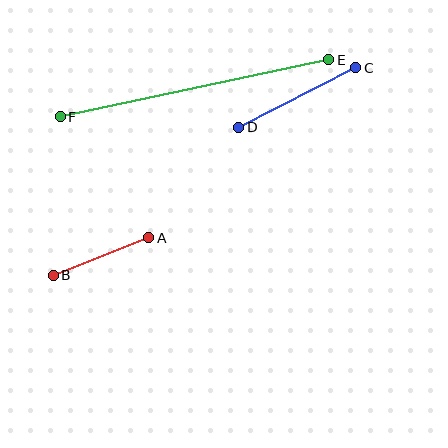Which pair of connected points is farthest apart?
Points E and F are farthest apart.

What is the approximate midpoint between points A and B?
The midpoint is at approximately (101, 256) pixels.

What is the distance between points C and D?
The distance is approximately 131 pixels.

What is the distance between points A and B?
The distance is approximately 103 pixels.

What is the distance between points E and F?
The distance is approximately 274 pixels.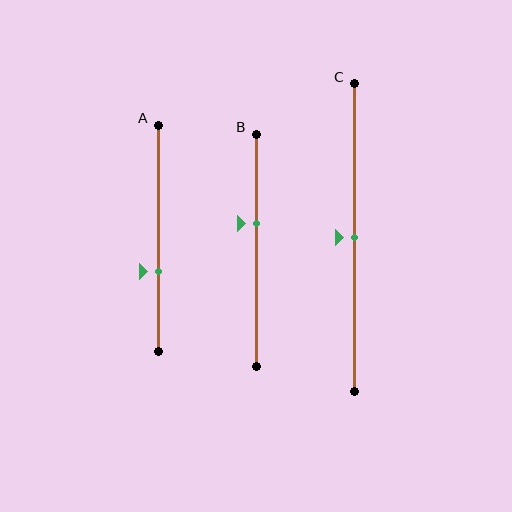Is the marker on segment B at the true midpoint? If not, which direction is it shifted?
No, the marker on segment B is shifted upward by about 11% of the segment length.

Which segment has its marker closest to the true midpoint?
Segment C has its marker closest to the true midpoint.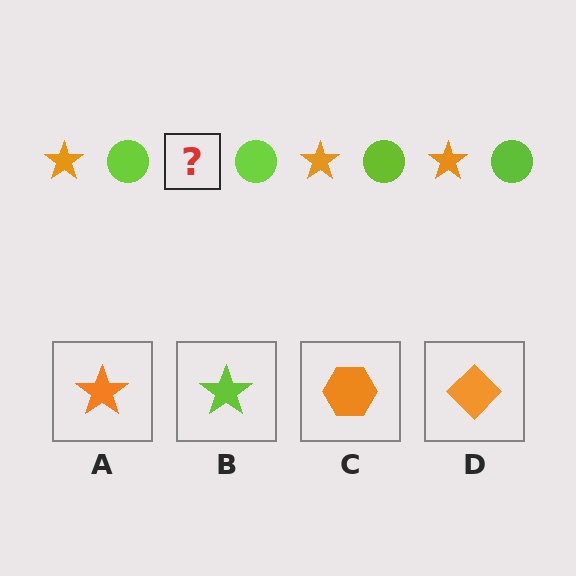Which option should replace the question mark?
Option A.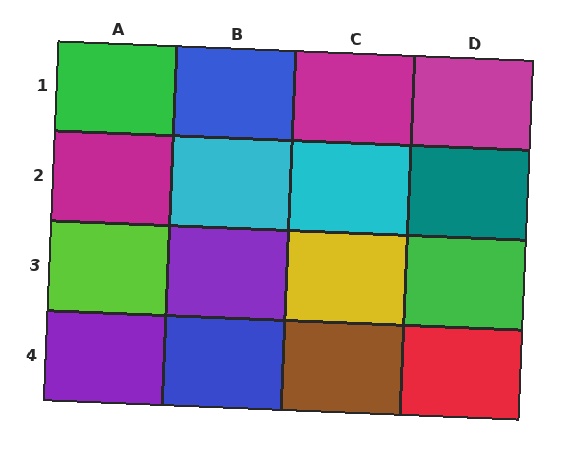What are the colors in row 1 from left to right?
Green, blue, magenta, magenta.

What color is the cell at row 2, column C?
Cyan.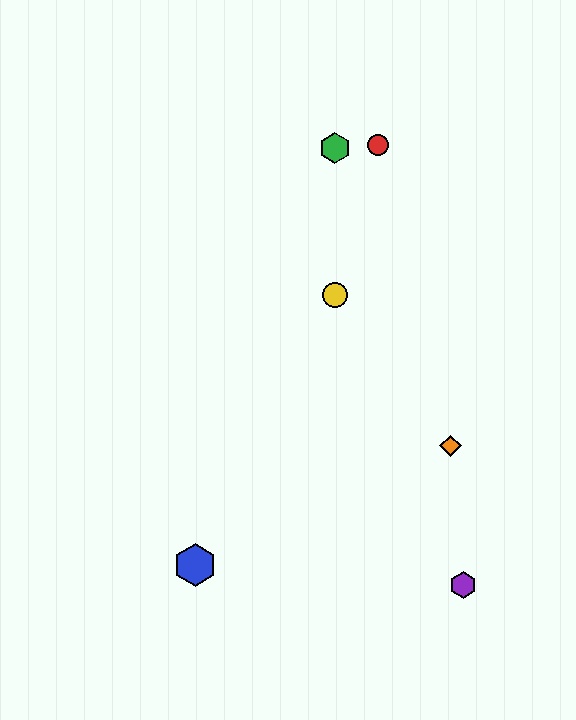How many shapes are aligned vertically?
2 shapes (the green hexagon, the yellow circle) are aligned vertically.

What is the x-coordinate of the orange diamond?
The orange diamond is at x≈450.